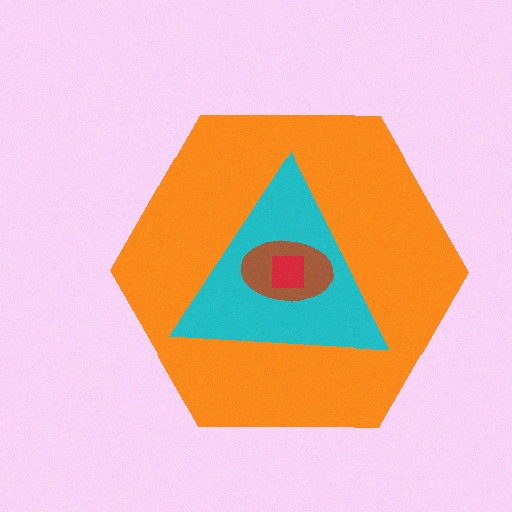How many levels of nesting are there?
4.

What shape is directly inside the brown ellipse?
The red square.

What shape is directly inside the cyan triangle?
The brown ellipse.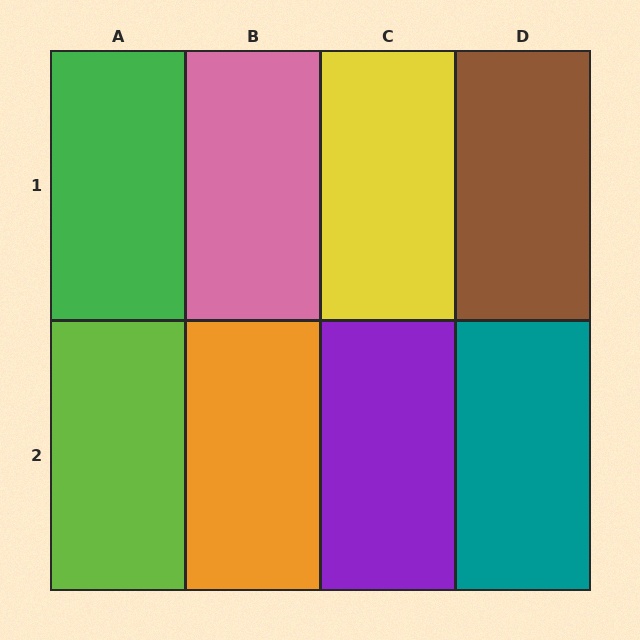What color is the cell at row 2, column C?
Purple.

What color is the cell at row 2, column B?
Orange.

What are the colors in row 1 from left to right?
Green, pink, yellow, brown.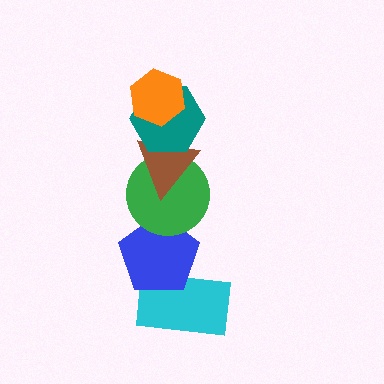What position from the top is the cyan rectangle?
The cyan rectangle is 6th from the top.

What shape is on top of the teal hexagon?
The orange hexagon is on top of the teal hexagon.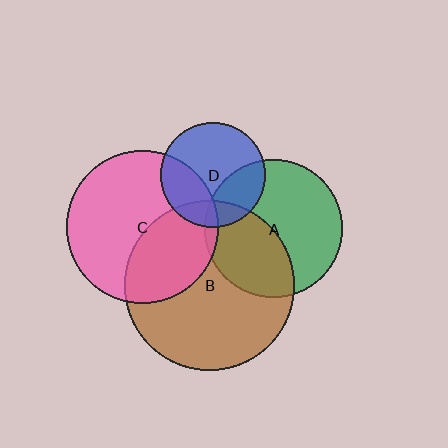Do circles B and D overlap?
Yes.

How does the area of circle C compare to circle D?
Approximately 2.1 times.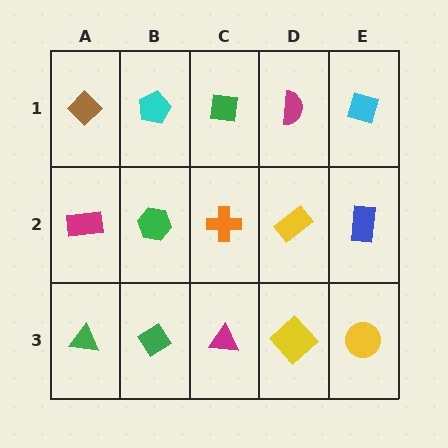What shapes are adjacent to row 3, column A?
A magenta rectangle (row 2, column A), a green diamond (row 3, column B).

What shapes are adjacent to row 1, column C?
An orange cross (row 2, column C), a cyan pentagon (row 1, column B), a magenta semicircle (row 1, column D).